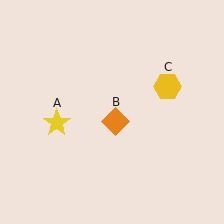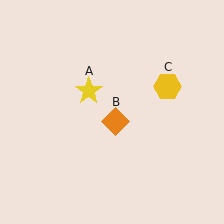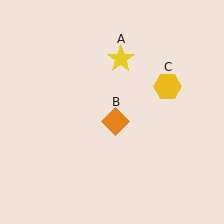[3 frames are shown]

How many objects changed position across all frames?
1 object changed position: yellow star (object A).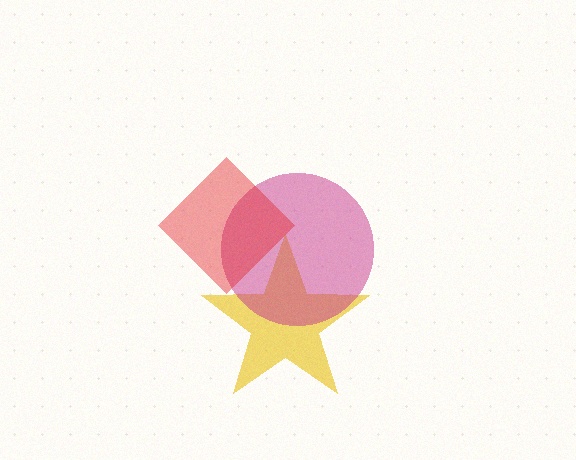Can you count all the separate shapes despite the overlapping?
Yes, there are 3 separate shapes.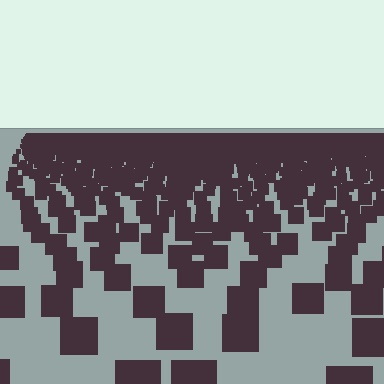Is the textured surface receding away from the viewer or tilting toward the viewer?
The surface is receding away from the viewer. Texture elements get smaller and denser toward the top.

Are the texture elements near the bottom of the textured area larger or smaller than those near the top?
Larger. Near the bottom, elements are closer to the viewer and appear at a bigger on-screen size.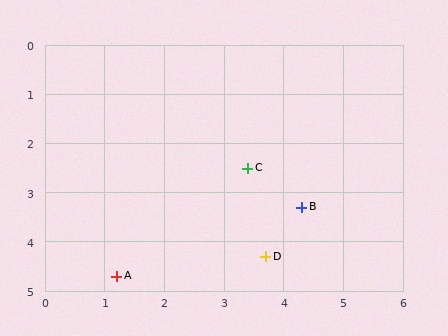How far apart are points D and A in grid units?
Points D and A are about 2.5 grid units apart.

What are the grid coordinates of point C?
Point C is at approximately (3.4, 2.5).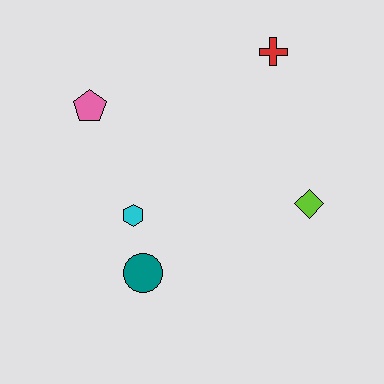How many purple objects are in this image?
There are no purple objects.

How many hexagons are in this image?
There is 1 hexagon.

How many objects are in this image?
There are 5 objects.